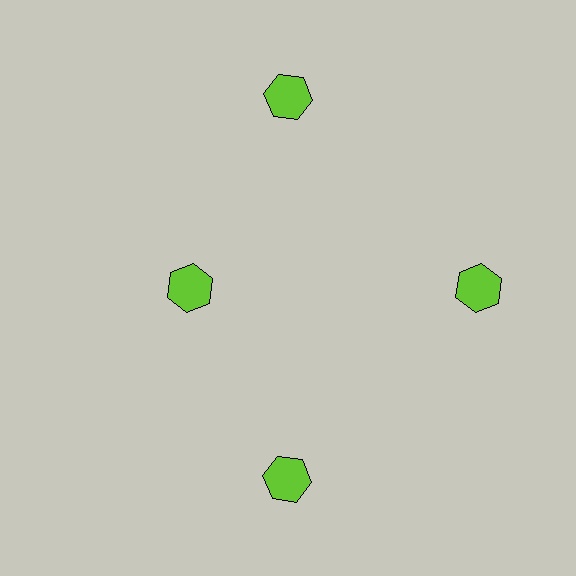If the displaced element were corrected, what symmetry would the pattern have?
It would have 4-fold rotational symmetry — the pattern would map onto itself every 90 degrees.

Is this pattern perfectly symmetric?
No. The 4 lime hexagons are arranged in a ring, but one element near the 9 o'clock position is pulled inward toward the center, breaking the 4-fold rotational symmetry.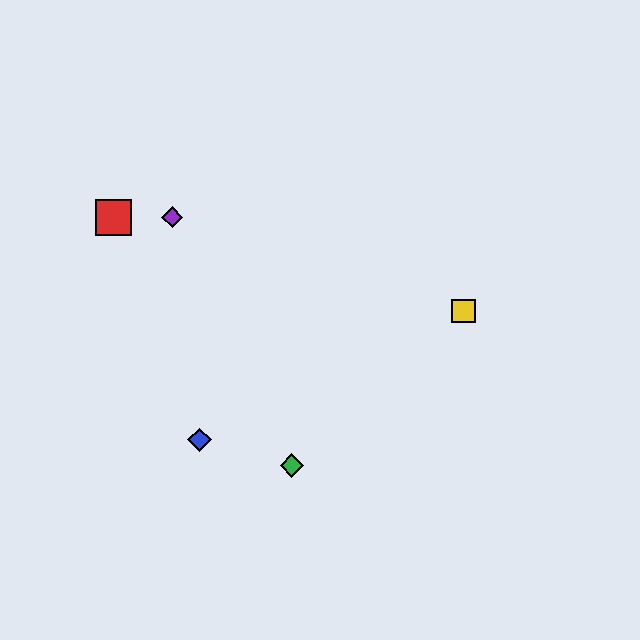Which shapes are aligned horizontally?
The red square, the purple diamond are aligned horizontally.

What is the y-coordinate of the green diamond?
The green diamond is at y≈465.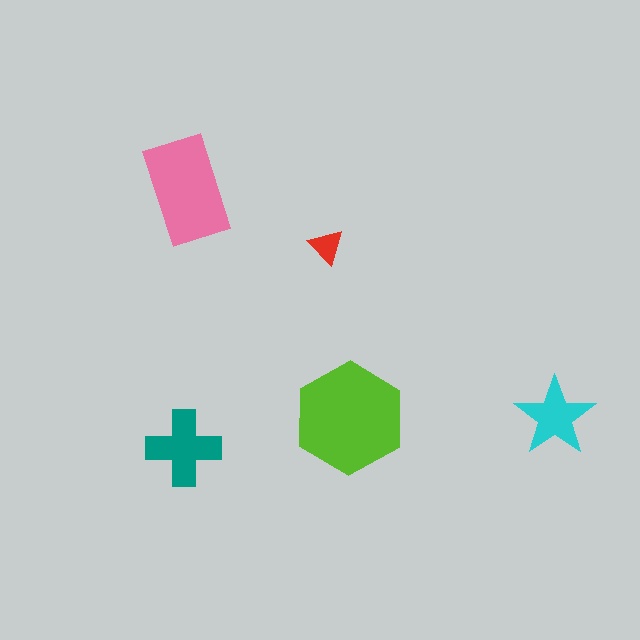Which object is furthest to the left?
The teal cross is leftmost.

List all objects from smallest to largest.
The red triangle, the cyan star, the teal cross, the pink rectangle, the lime hexagon.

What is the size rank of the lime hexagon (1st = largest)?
1st.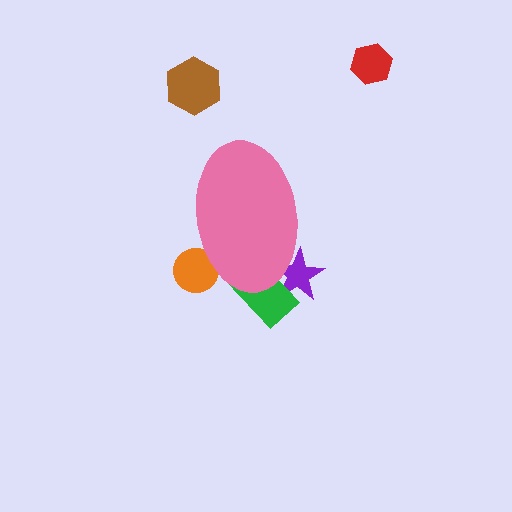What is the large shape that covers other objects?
A pink ellipse.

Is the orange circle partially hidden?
Yes, the orange circle is partially hidden behind the pink ellipse.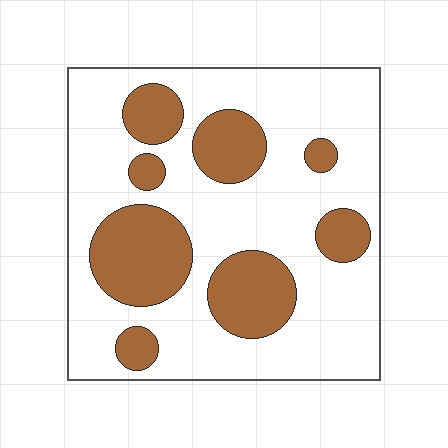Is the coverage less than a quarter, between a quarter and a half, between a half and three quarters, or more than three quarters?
Between a quarter and a half.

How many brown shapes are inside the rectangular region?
8.